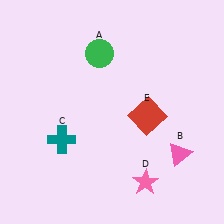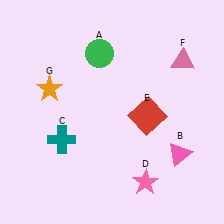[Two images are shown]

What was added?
A pink triangle (F), an orange star (G) were added in Image 2.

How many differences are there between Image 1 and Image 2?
There are 2 differences between the two images.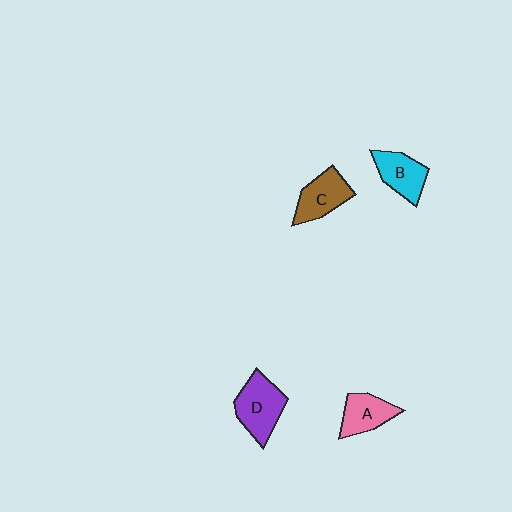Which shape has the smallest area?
Shape A (pink).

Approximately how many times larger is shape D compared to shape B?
Approximately 1.3 times.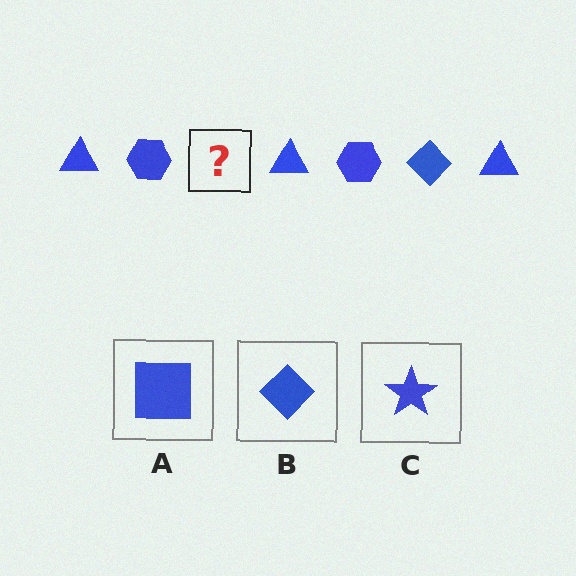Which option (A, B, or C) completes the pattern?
B.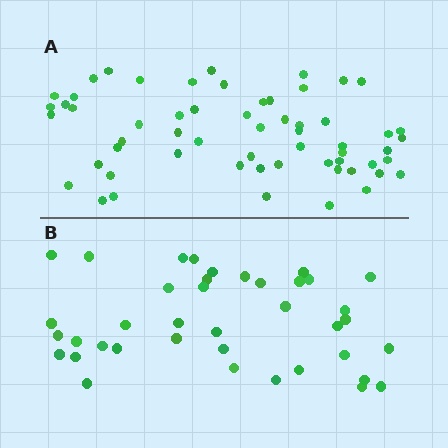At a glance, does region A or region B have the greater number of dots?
Region A (the top region) has more dots.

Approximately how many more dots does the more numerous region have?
Region A has approximately 20 more dots than region B.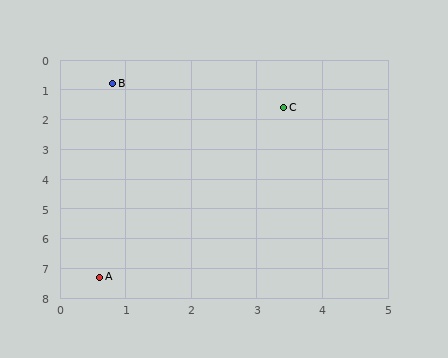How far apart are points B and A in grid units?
Points B and A are about 6.5 grid units apart.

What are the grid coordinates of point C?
Point C is at approximately (3.4, 1.6).